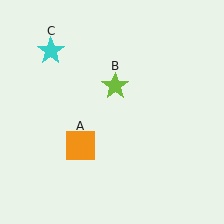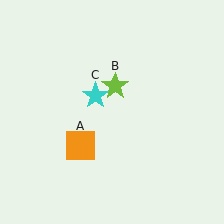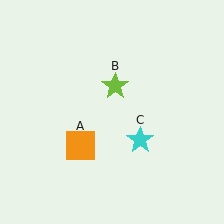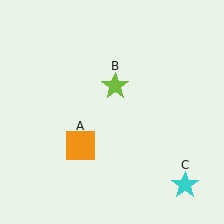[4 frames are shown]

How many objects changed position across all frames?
1 object changed position: cyan star (object C).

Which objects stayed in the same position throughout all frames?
Orange square (object A) and lime star (object B) remained stationary.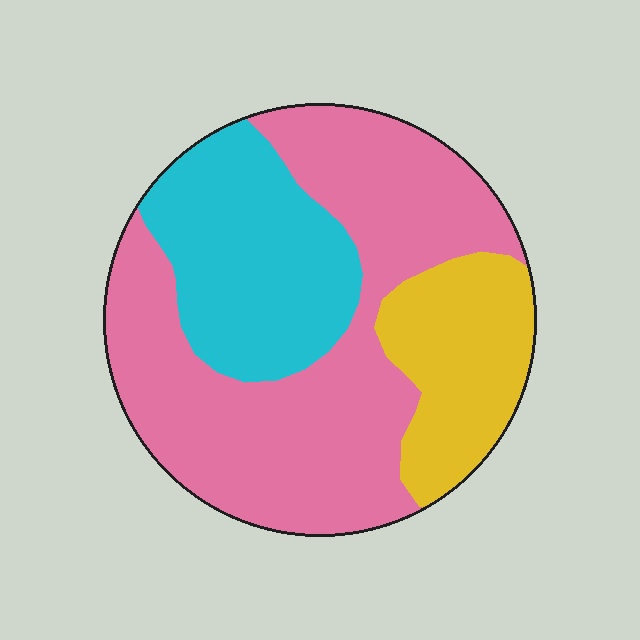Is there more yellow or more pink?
Pink.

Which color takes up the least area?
Yellow, at roughly 20%.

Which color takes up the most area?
Pink, at roughly 55%.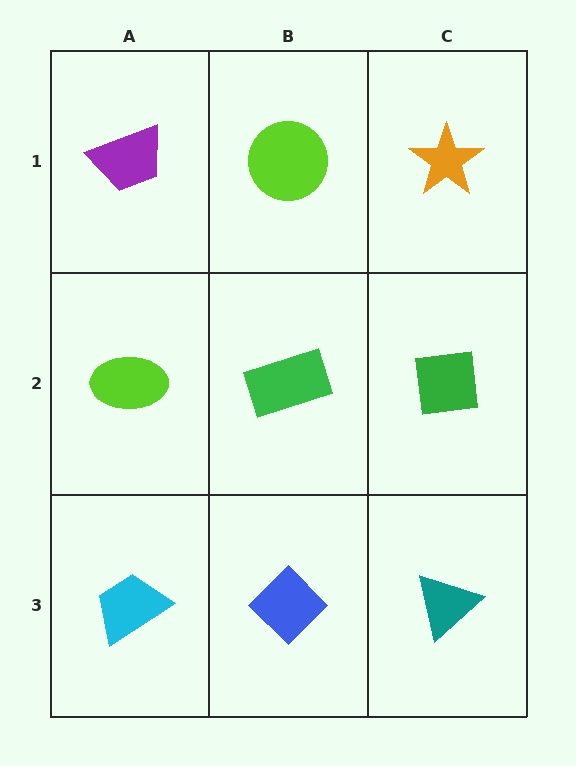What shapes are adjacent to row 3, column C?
A green square (row 2, column C), a blue diamond (row 3, column B).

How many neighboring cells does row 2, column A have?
3.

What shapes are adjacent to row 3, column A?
A lime ellipse (row 2, column A), a blue diamond (row 3, column B).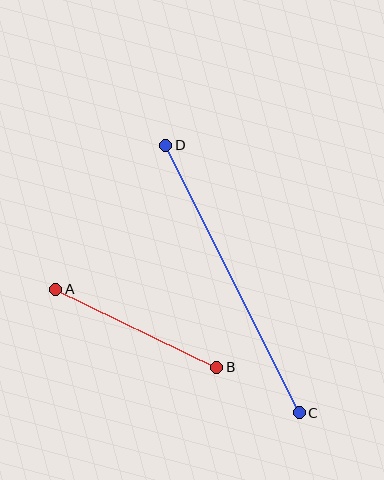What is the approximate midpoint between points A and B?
The midpoint is at approximately (136, 328) pixels.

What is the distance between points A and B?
The distance is approximately 179 pixels.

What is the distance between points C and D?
The distance is approximately 299 pixels.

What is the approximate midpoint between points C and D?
The midpoint is at approximately (232, 279) pixels.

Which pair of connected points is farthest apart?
Points C and D are farthest apart.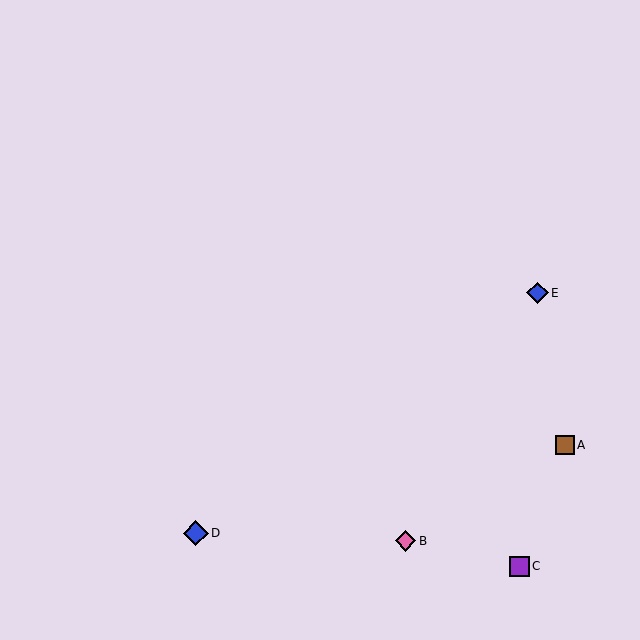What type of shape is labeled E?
Shape E is a blue diamond.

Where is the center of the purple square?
The center of the purple square is at (519, 566).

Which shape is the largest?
The blue diamond (labeled D) is the largest.